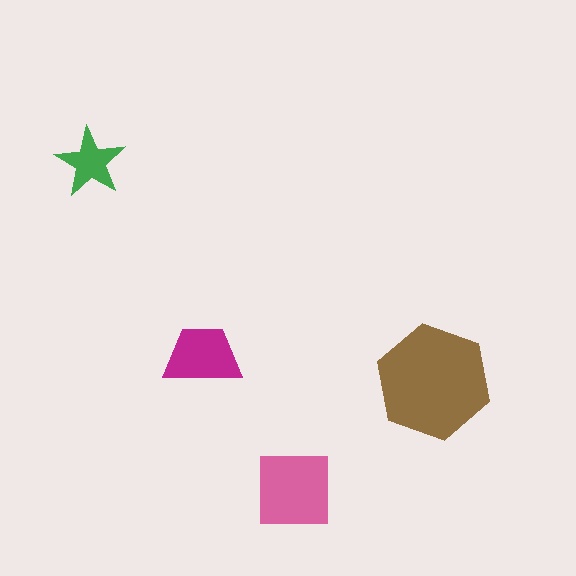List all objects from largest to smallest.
The brown hexagon, the pink square, the magenta trapezoid, the green star.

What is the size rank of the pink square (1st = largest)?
2nd.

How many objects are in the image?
There are 4 objects in the image.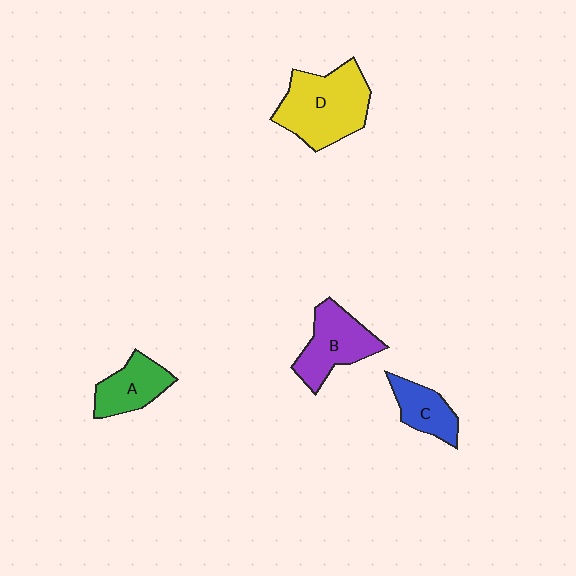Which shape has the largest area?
Shape D (yellow).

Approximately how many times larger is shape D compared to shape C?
Approximately 2.1 times.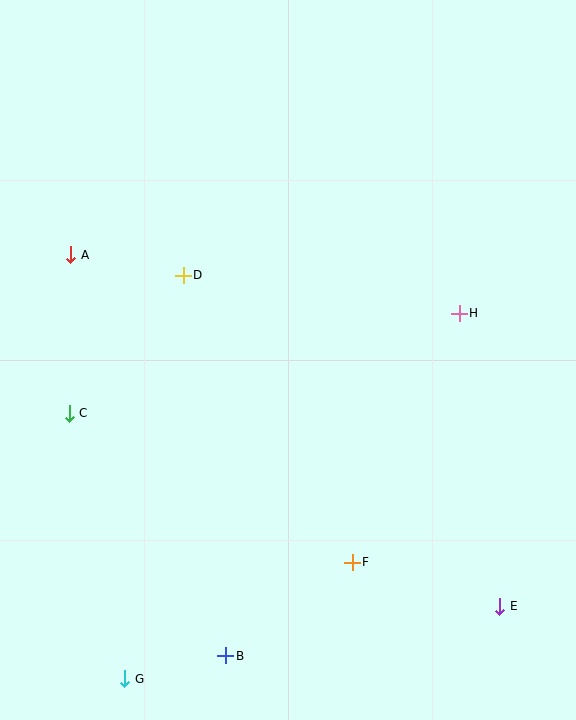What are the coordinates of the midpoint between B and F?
The midpoint between B and F is at (289, 609).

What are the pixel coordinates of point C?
Point C is at (69, 413).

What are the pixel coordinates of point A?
Point A is at (71, 255).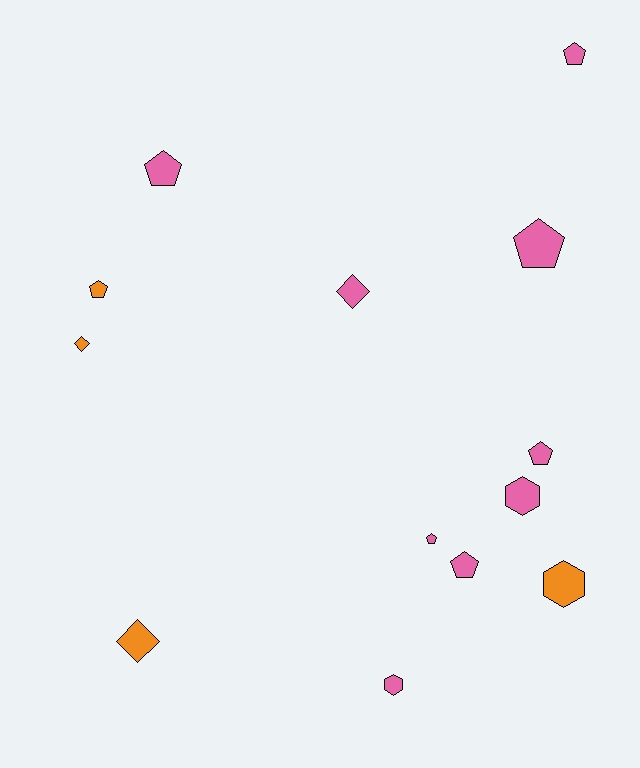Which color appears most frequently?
Pink, with 9 objects.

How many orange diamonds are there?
There are 2 orange diamonds.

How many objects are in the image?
There are 13 objects.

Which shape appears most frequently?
Pentagon, with 7 objects.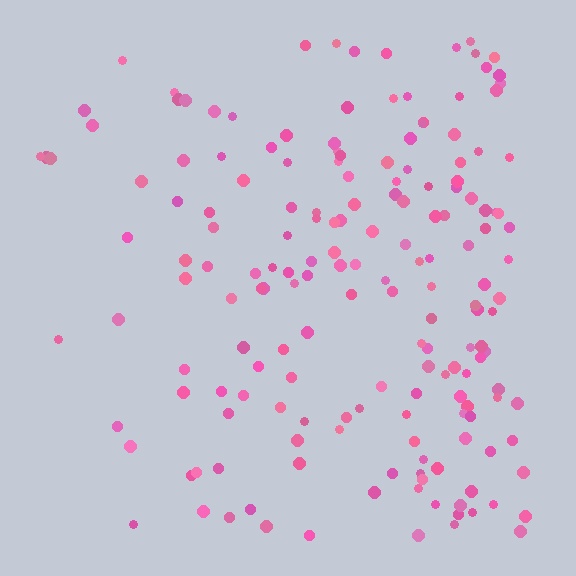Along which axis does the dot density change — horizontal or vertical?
Horizontal.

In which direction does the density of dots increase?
From left to right, with the right side densest.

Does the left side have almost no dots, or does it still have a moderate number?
Still a moderate number, just noticeably fewer than the right.